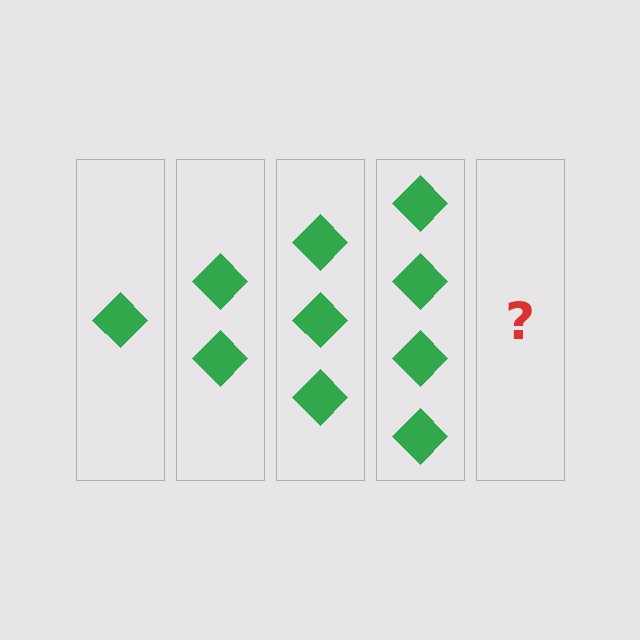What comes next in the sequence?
The next element should be 5 diamonds.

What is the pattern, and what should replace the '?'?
The pattern is that each step adds one more diamond. The '?' should be 5 diamonds.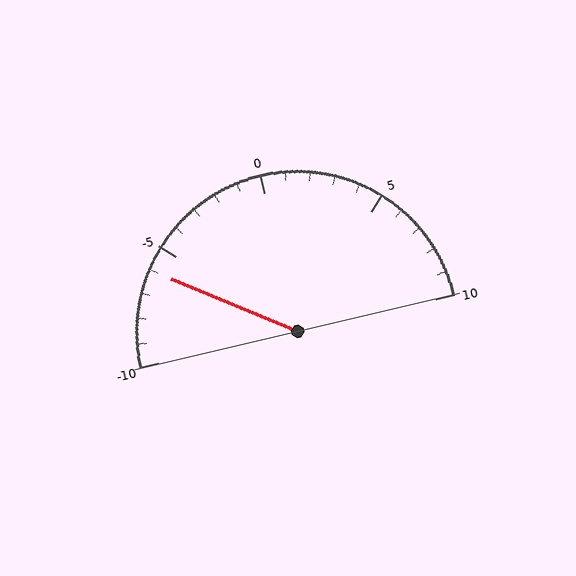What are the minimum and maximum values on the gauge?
The gauge ranges from -10 to 10.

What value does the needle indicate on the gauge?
The needle indicates approximately -6.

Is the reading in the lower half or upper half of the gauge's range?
The reading is in the lower half of the range (-10 to 10).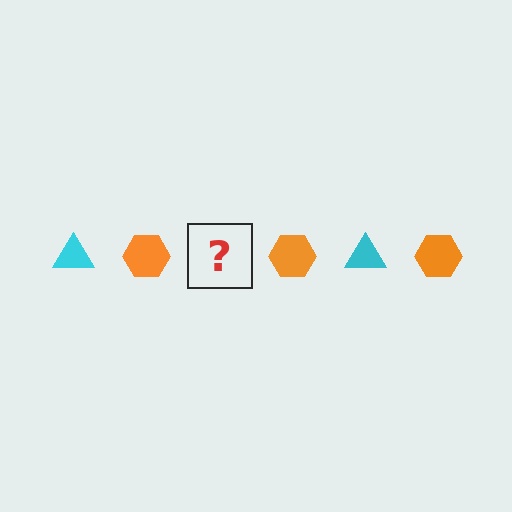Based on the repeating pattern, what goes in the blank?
The blank should be a cyan triangle.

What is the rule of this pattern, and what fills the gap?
The rule is that the pattern alternates between cyan triangle and orange hexagon. The gap should be filled with a cyan triangle.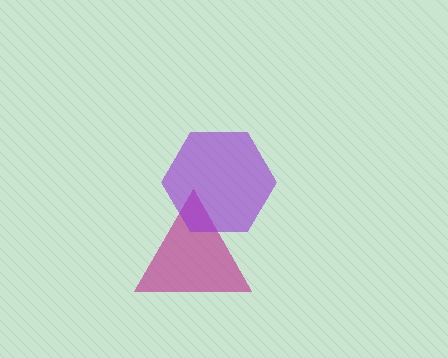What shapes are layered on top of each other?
The layered shapes are: a magenta triangle, a purple hexagon.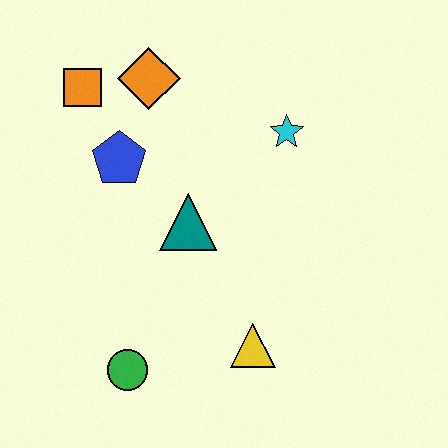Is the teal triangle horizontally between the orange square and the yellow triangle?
Yes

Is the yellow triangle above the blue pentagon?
No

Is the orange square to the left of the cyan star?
Yes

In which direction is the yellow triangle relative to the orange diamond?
The yellow triangle is below the orange diamond.